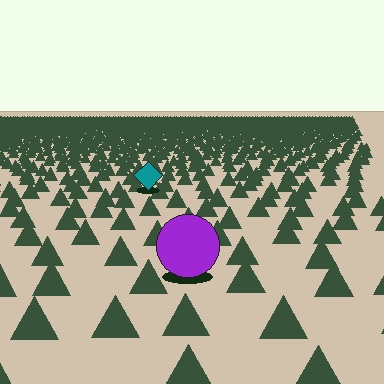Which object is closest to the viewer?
The purple circle is closest. The texture marks near it are larger and more spread out.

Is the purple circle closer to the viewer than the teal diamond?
Yes. The purple circle is closer — you can tell from the texture gradient: the ground texture is coarser near it.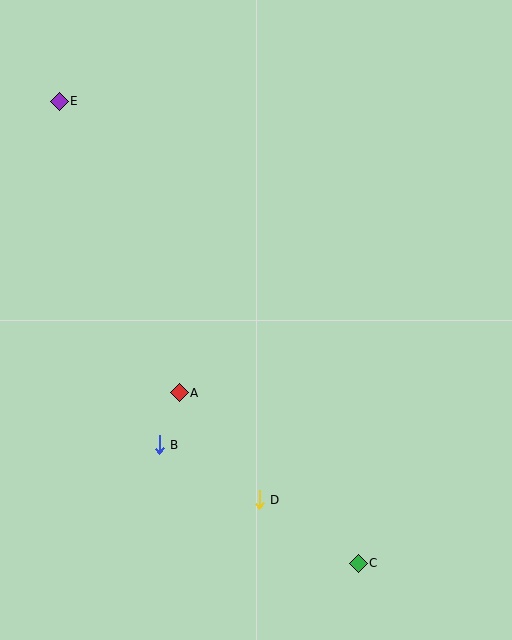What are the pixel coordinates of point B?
Point B is at (159, 445).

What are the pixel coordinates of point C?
Point C is at (358, 563).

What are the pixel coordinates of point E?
Point E is at (59, 101).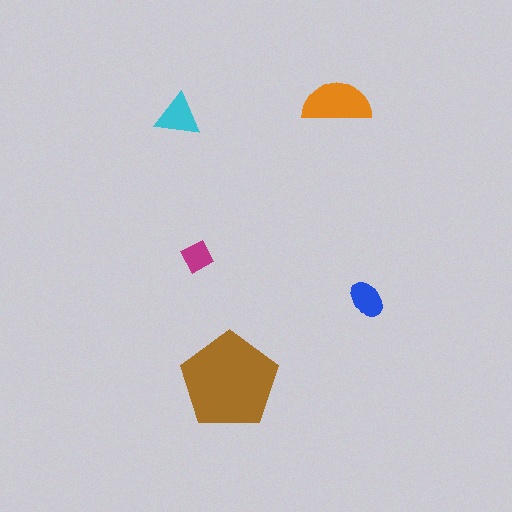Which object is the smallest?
The magenta diamond.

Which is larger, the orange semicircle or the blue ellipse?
The orange semicircle.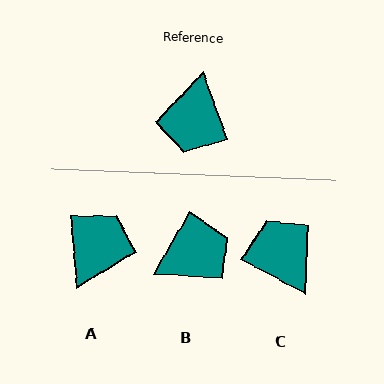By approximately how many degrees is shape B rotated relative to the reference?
Approximately 130 degrees counter-clockwise.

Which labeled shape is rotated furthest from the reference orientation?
A, about 165 degrees away.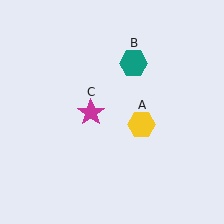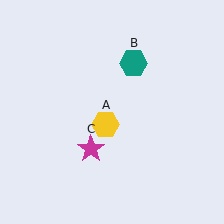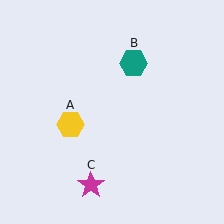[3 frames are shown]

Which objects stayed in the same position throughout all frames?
Teal hexagon (object B) remained stationary.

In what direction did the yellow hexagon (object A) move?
The yellow hexagon (object A) moved left.